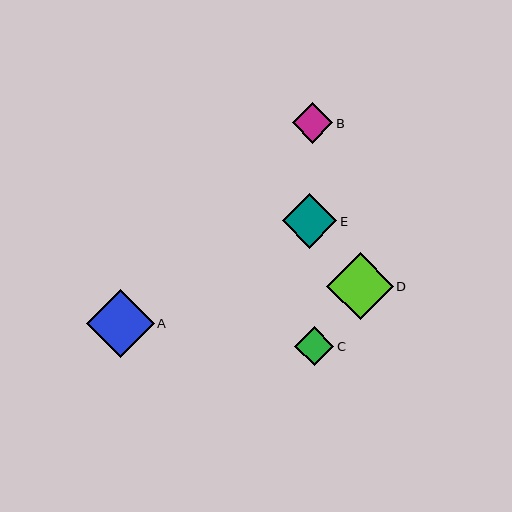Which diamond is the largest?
Diamond A is the largest with a size of approximately 68 pixels.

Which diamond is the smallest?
Diamond C is the smallest with a size of approximately 39 pixels.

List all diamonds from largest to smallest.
From largest to smallest: A, D, E, B, C.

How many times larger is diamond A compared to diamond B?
Diamond A is approximately 1.7 times the size of diamond B.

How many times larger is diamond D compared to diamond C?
Diamond D is approximately 1.7 times the size of diamond C.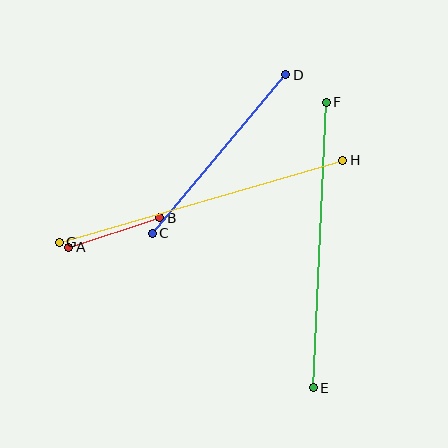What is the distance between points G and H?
The distance is approximately 295 pixels.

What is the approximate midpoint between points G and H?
The midpoint is at approximately (201, 201) pixels.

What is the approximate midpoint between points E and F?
The midpoint is at approximately (320, 245) pixels.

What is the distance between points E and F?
The distance is approximately 286 pixels.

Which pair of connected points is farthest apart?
Points G and H are farthest apart.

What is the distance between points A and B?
The distance is approximately 96 pixels.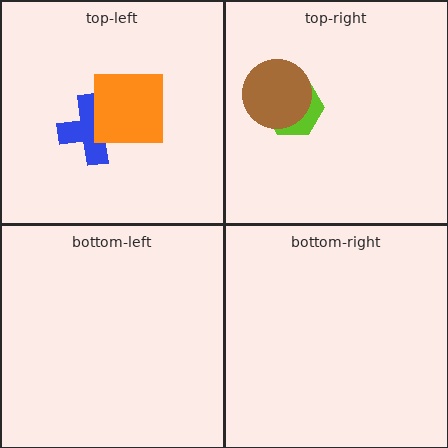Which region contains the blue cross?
The top-left region.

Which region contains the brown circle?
The top-right region.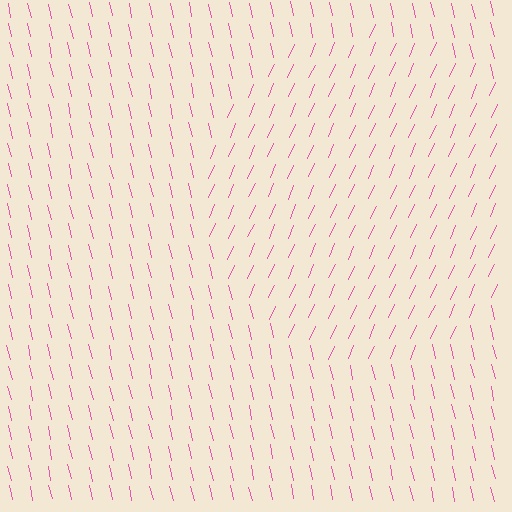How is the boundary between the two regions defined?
The boundary is defined purely by a change in line orientation (approximately 37 degrees difference). All lines are the same color and thickness.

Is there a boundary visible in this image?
Yes, there is a texture boundary formed by a change in line orientation.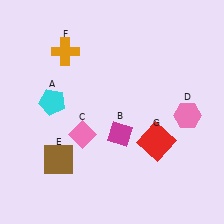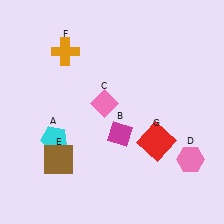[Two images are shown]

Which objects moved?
The objects that moved are: the cyan pentagon (A), the pink diamond (C), the pink hexagon (D).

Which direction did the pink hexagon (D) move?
The pink hexagon (D) moved down.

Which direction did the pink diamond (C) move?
The pink diamond (C) moved up.